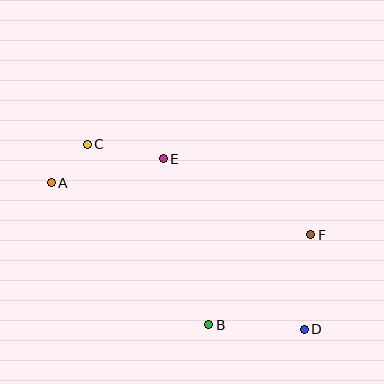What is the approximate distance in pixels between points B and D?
The distance between B and D is approximately 96 pixels.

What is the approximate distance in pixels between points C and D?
The distance between C and D is approximately 285 pixels.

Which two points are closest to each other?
Points A and C are closest to each other.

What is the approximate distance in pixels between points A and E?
The distance between A and E is approximately 115 pixels.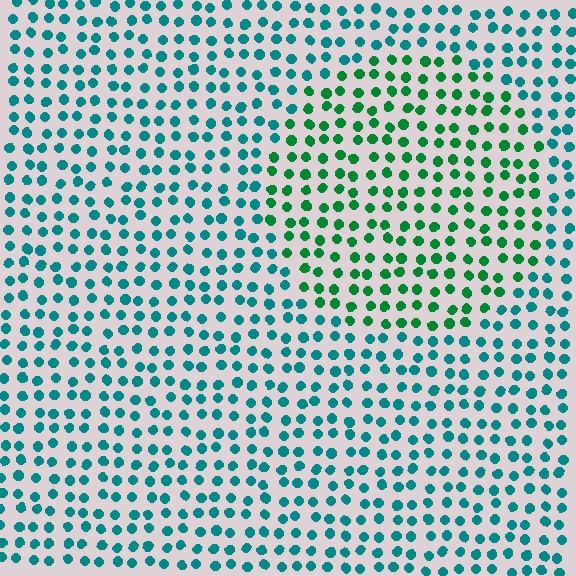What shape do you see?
I see a circle.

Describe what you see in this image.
The image is filled with small teal elements in a uniform arrangement. A circle-shaped region is visible where the elements are tinted to a slightly different hue, forming a subtle color boundary.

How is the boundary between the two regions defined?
The boundary is defined purely by a slight shift in hue (about 39 degrees). Spacing, size, and orientation are identical on both sides.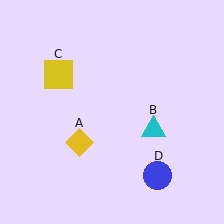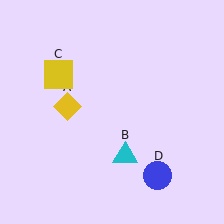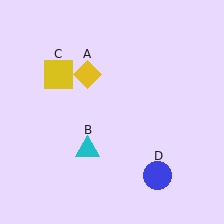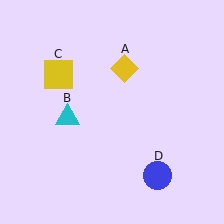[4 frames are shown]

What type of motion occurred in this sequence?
The yellow diamond (object A), cyan triangle (object B) rotated clockwise around the center of the scene.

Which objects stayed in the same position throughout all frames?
Yellow square (object C) and blue circle (object D) remained stationary.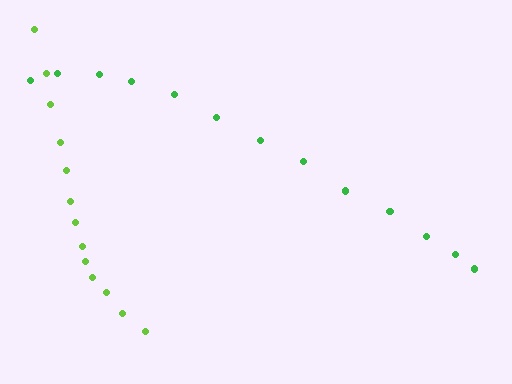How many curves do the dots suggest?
There are 2 distinct paths.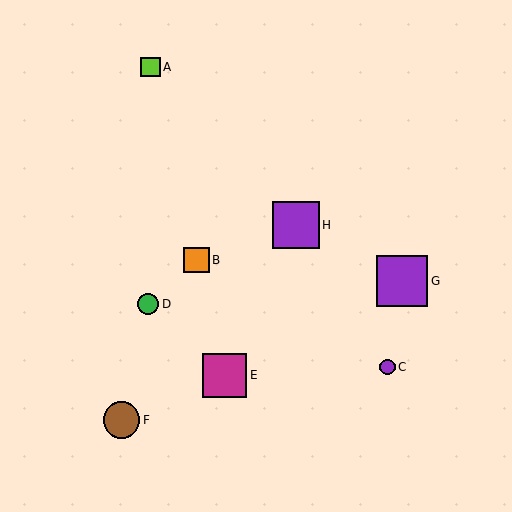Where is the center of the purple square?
The center of the purple square is at (402, 281).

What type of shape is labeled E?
Shape E is a magenta square.